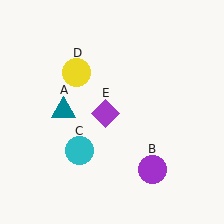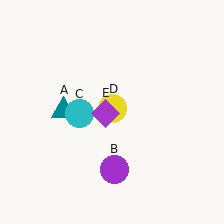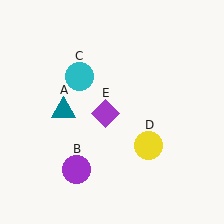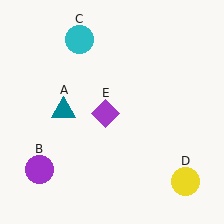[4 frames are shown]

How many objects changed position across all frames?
3 objects changed position: purple circle (object B), cyan circle (object C), yellow circle (object D).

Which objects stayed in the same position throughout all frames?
Teal triangle (object A) and purple diamond (object E) remained stationary.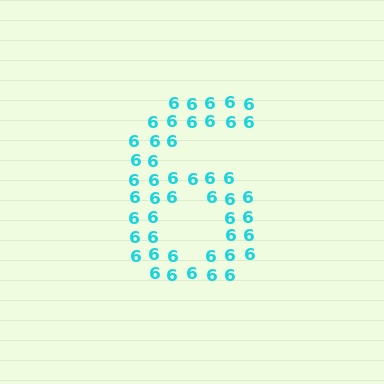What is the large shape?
The large shape is the digit 6.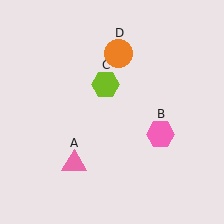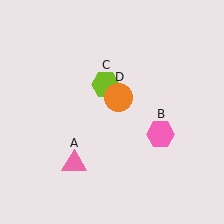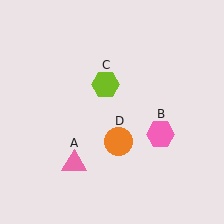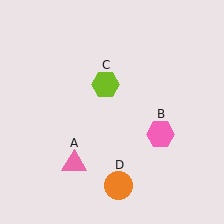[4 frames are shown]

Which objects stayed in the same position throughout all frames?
Pink triangle (object A) and pink hexagon (object B) and lime hexagon (object C) remained stationary.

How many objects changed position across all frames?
1 object changed position: orange circle (object D).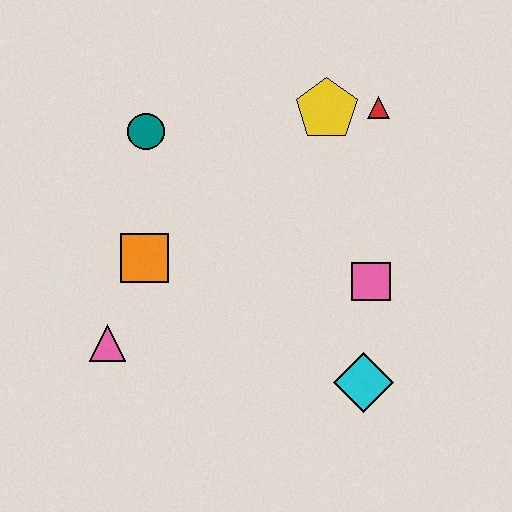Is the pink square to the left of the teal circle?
No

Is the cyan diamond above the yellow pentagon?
No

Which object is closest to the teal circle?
The orange square is closest to the teal circle.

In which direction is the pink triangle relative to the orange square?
The pink triangle is below the orange square.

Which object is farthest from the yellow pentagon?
The pink triangle is farthest from the yellow pentagon.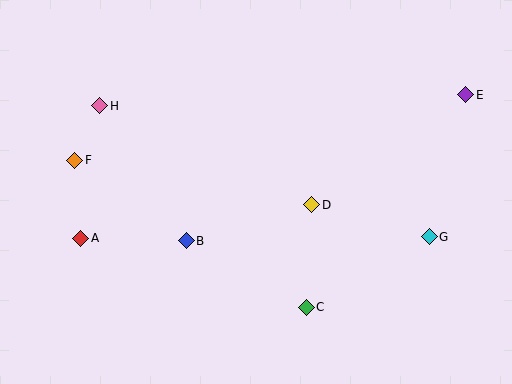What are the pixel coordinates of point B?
Point B is at (186, 241).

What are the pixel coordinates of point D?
Point D is at (312, 205).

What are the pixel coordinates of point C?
Point C is at (306, 307).